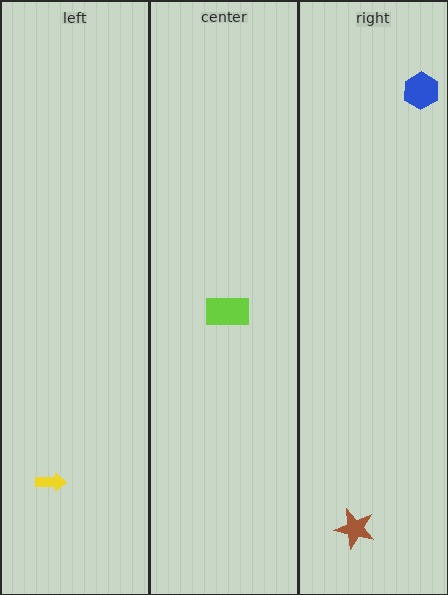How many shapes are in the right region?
2.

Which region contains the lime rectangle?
The center region.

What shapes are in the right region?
The blue hexagon, the brown star.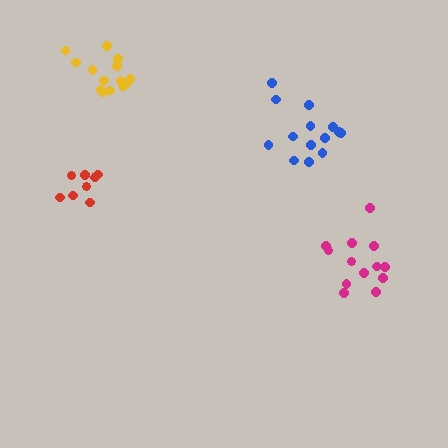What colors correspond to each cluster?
The clusters are colored: magenta, blue, yellow, red.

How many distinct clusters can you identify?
There are 4 distinct clusters.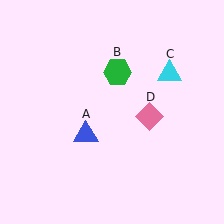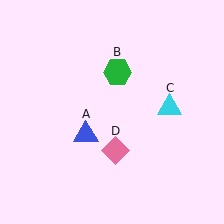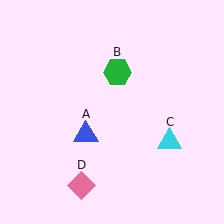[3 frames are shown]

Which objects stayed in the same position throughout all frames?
Blue triangle (object A) and green hexagon (object B) remained stationary.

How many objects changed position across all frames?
2 objects changed position: cyan triangle (object C), pink diamond (object D).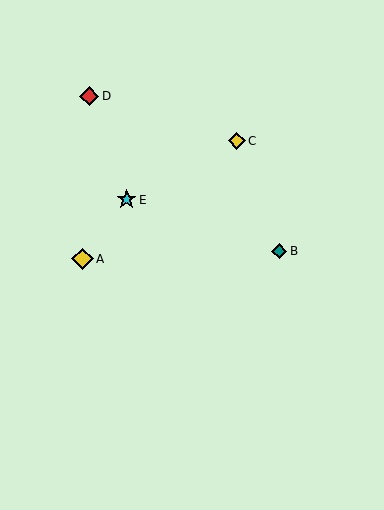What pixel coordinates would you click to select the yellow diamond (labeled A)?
Click at (83, 259) to select the yellow diamond A.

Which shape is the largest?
The yellow diamond (labeled A) is the largest.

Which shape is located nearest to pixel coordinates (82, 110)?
The red diamond (labeled D) at (89, 96) is nearest to that location.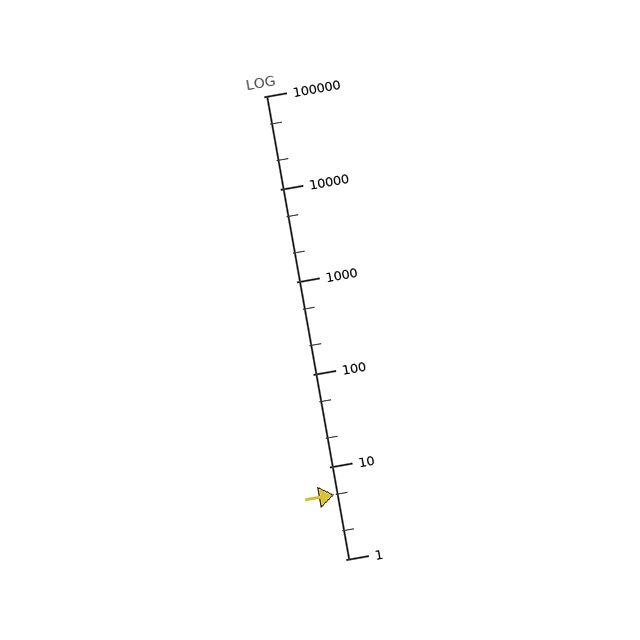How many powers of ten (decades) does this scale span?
The scale spans 5 decades, from 1 to 100000.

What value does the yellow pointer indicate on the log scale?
The pointer indicates approximately 5.